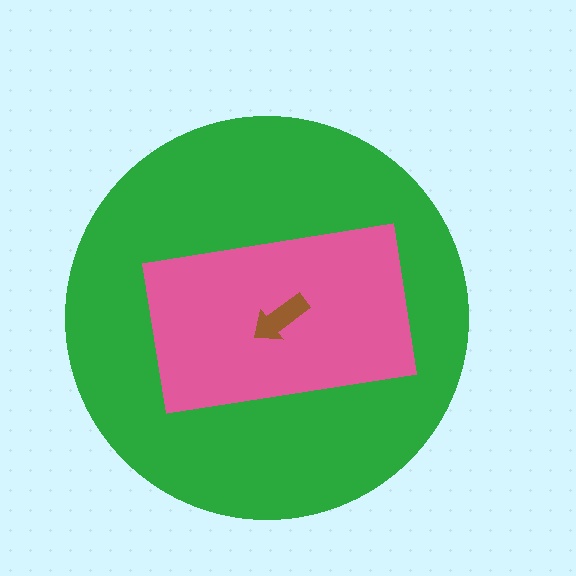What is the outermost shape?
The green circle.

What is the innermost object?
The brown arrow.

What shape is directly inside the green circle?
The pink rectangle.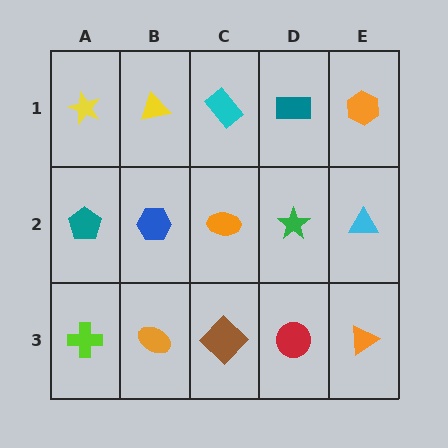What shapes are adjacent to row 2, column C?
A cyan rectangle (row 1, column C), a brown diamond (row 3, column C), a blue hexagon (row 2, column B), a green star (row 2, column D).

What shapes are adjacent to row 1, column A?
A teal pentagon (row 2, column A), a yellow triangle (row 1, column B).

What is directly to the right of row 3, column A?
An orange ellipse.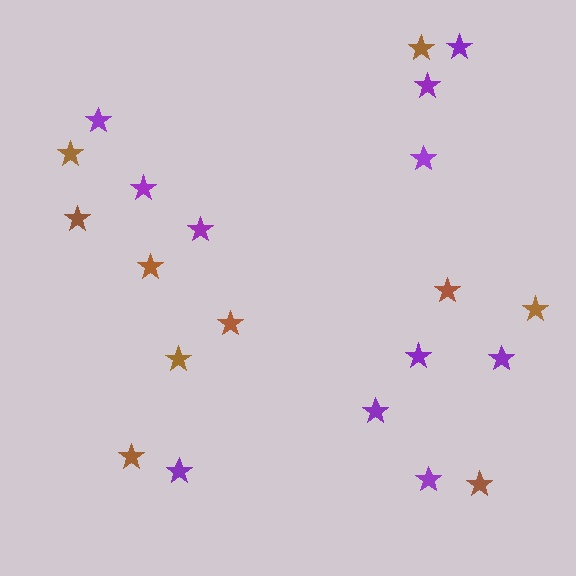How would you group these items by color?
There are 2 groups: one group of purple stars (11) and one group of brown stars (10).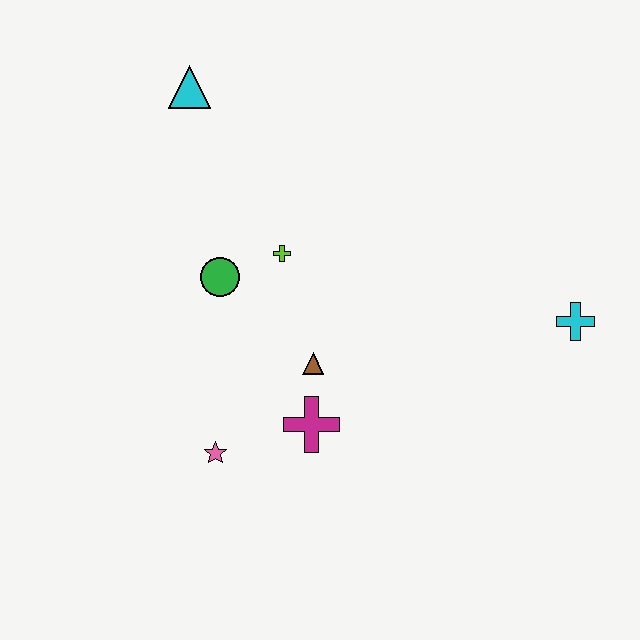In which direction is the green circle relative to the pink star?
The green circle is above the pink star.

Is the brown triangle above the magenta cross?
Yes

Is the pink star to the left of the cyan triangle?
No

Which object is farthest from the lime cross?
The cyan cross is farthest from the lime cross.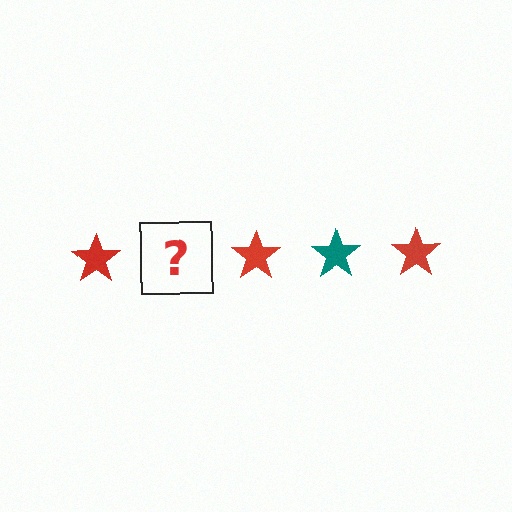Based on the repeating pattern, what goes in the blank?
The blank should be a teal star.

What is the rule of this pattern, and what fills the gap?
The rule is that the pattern cycles through red, teal stars. The gap should be filled with a teal star.